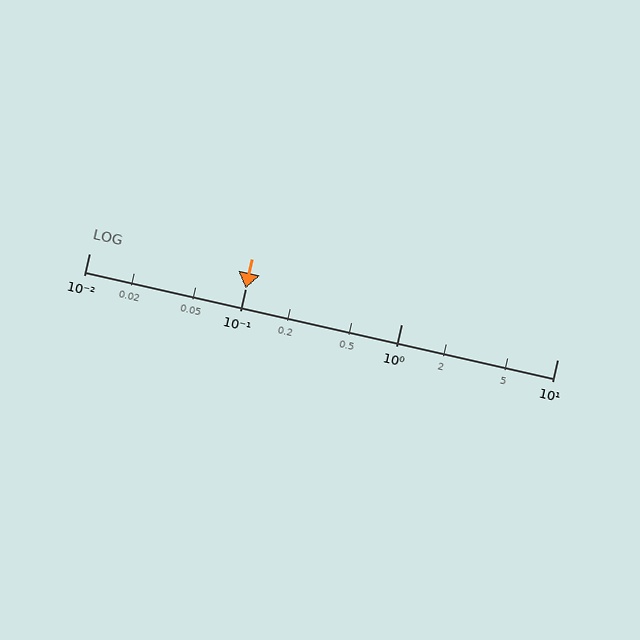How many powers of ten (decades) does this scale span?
The scale spans 3 decades, from 0.01 to 10.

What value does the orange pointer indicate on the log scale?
The pointer indicates approximately 0.1.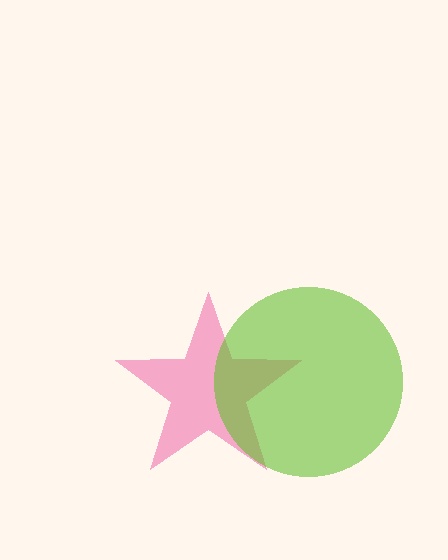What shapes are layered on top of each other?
The layered shapes are: a pink star, a lime circle.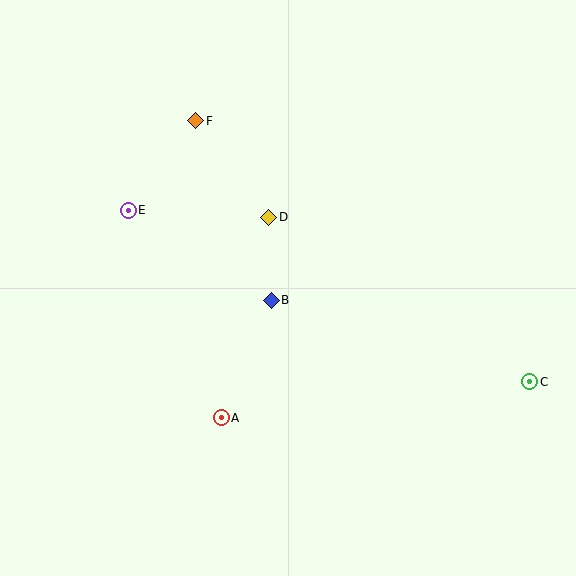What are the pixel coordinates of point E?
Point E is at (128, 210).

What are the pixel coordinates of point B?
Point B is at (271, 300).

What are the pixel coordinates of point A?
Point A is at (221, 418).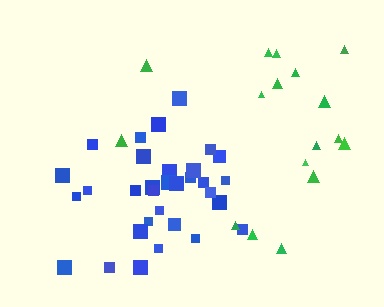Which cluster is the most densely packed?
Blue.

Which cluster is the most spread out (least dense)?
Green.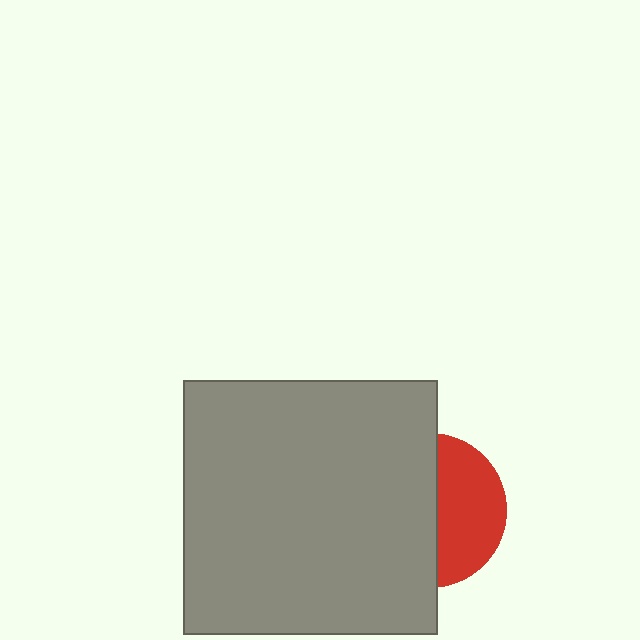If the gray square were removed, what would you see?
You would see the complete red circle.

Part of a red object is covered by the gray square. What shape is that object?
It is a circle.